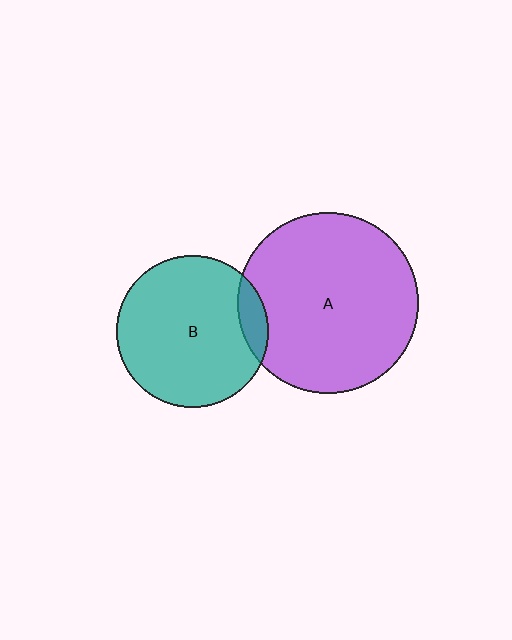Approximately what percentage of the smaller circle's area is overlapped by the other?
Approximately 10%.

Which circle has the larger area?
Circle A (purple).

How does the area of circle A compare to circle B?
Approximately 1.4 times.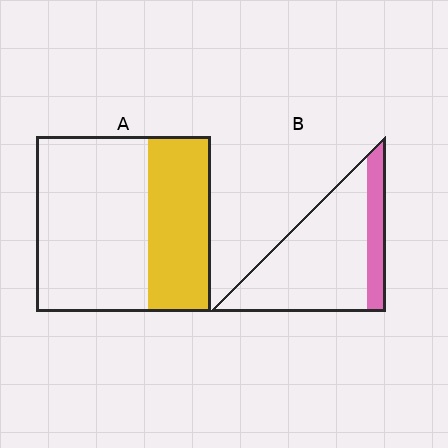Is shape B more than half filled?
No.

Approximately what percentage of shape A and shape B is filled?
A is approximately 35% and B is approximately 20%.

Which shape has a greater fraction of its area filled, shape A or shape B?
Shape A.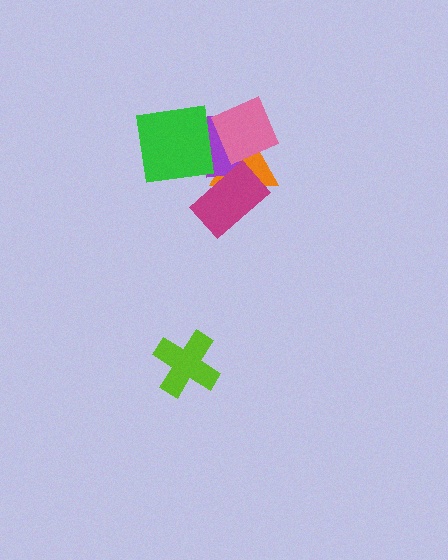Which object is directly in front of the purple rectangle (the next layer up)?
The magenta rectangle is directly in front of the purple rectangle.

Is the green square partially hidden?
No, no other shape covers it.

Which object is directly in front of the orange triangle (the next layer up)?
The purple rectangle is directly in front of the orange triangle.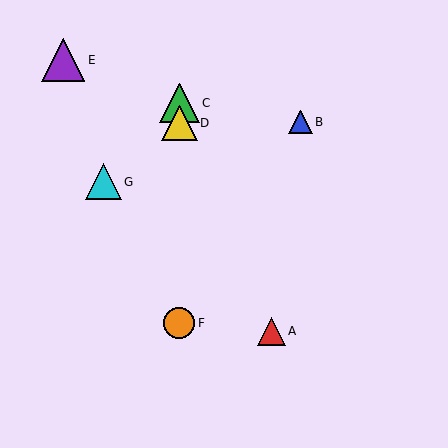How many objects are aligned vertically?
3 objects (C, D, F) are aligned vertically.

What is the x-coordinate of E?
Object E is at x≈63.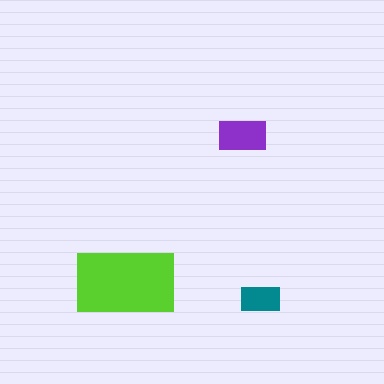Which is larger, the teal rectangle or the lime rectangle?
The lime one.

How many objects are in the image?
There are 3 objects in the image.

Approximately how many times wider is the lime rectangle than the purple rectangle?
About 2 times wider.